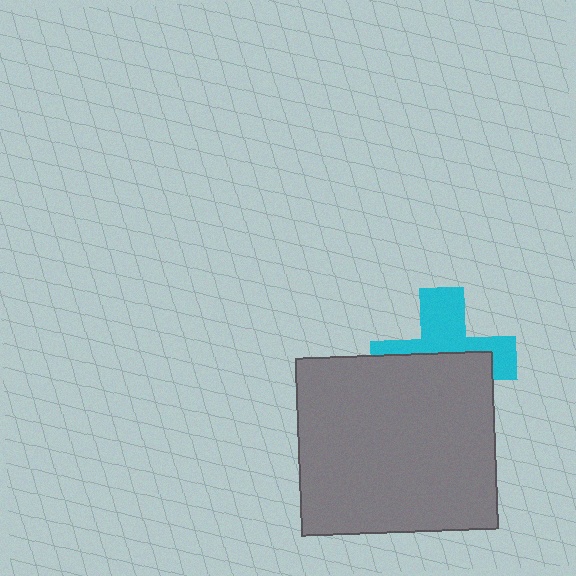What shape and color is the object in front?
The object in front is a gray rectangle.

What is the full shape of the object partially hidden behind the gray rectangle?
The partially hidden object is a cyan cross.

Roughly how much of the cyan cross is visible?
About half of it is visible (roughly 45%).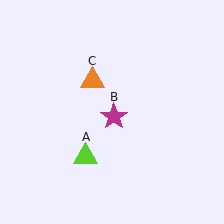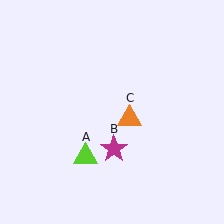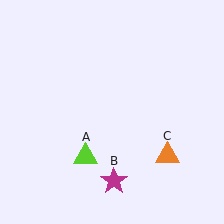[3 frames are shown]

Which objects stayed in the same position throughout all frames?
Lime triangle (object A) remained stationary.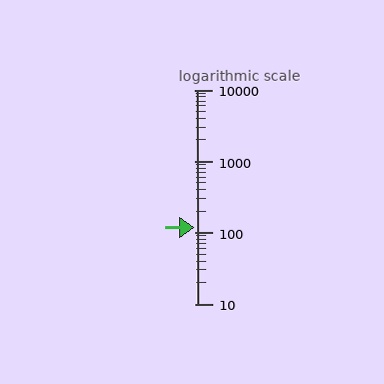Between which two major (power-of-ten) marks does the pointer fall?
The pointer is between 100 and 1000.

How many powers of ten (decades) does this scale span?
The scale spans 3 decades, from 10 to 10000.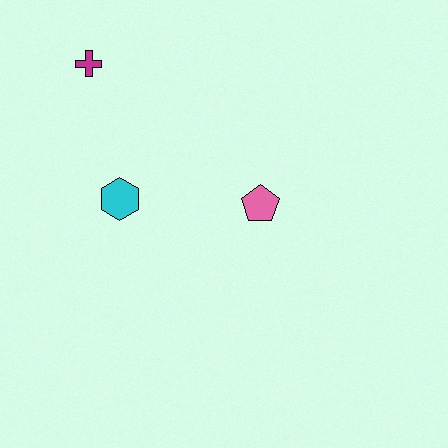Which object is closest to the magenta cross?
The cyan hexagon is closest to the magenta cross.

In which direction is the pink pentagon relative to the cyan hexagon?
The pink pentagon is to the right of the cyan hexagon.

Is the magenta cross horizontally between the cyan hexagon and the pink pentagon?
No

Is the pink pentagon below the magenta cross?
Yes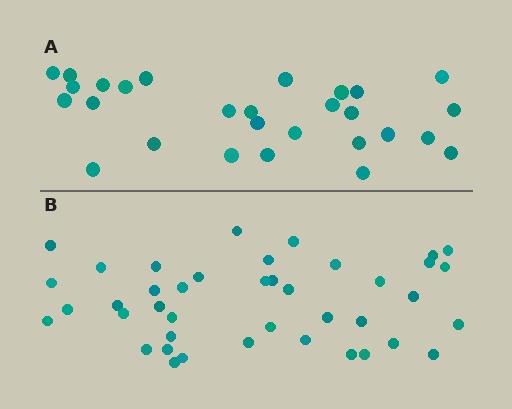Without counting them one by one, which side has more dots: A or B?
Region B (the bottom region) has more dots.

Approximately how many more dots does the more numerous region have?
Region B has approximately 15 more dots than region A.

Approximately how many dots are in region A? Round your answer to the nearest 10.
About 30 dots. (The exact count is 28, which rounds to 30.)